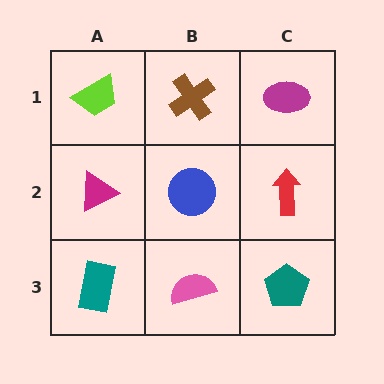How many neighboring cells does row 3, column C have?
2.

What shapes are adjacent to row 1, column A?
A magenta triangle (row 2, column A), a brown cross (row 1, column B).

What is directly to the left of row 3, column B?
A teal rectangle.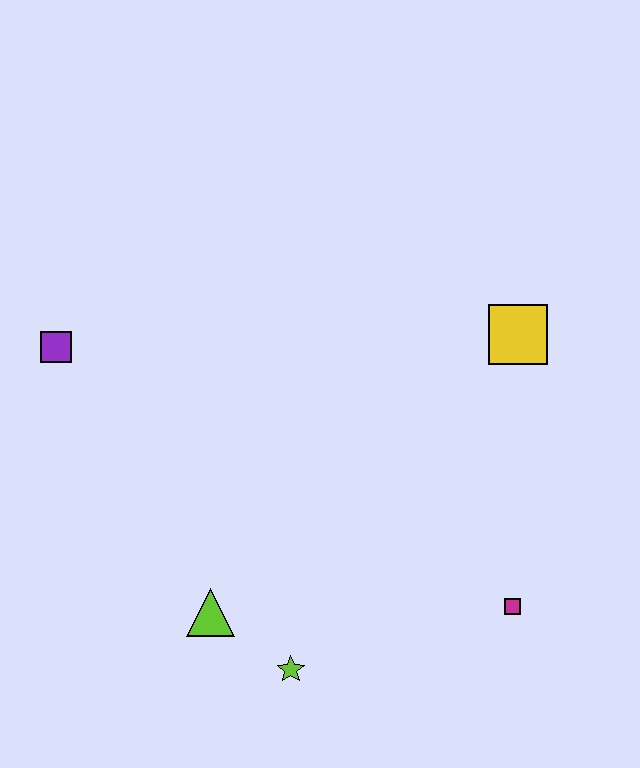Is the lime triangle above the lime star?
Yes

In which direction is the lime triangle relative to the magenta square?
The lime triangle is to the left of the magenta square.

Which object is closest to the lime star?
The lime triangle is closest to the lime star.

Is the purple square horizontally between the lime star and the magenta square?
No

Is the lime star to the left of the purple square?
No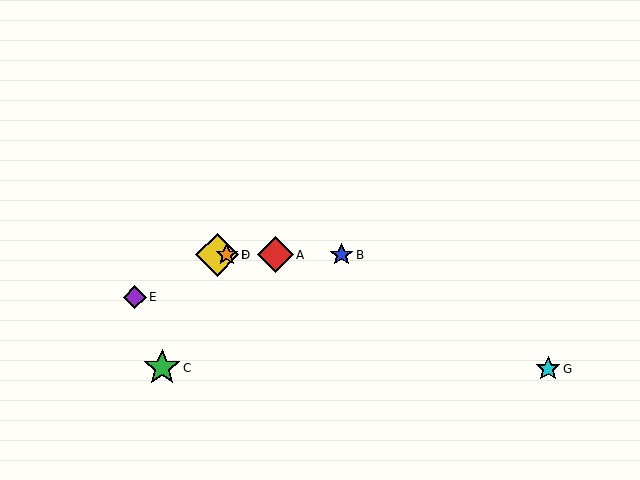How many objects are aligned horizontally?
4 objects (A, B, D, F) are aligned horizontally.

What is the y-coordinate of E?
Object E is at y≈297.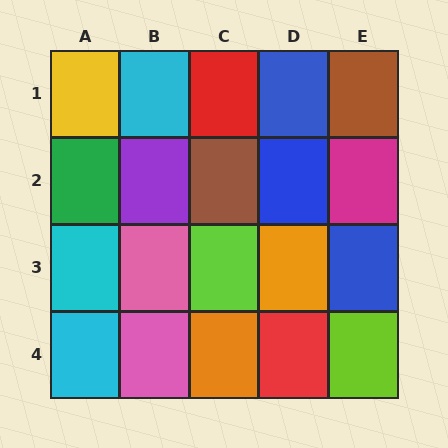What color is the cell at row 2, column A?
Green.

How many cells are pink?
2 cells are pink.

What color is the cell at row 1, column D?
Blue.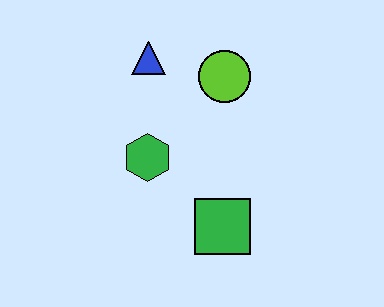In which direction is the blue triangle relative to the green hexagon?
The blue triangle is above the green hexagon.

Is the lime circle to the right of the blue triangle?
Yes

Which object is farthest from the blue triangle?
The green square is farthest from the blue triangle.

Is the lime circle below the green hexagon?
No